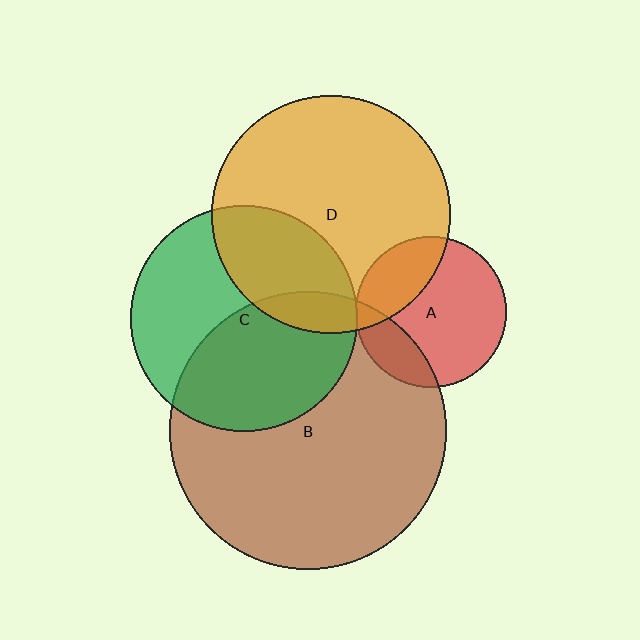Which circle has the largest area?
Circle B (brown).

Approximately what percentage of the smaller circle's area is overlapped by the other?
Approximately 5%.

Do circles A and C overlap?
Yes.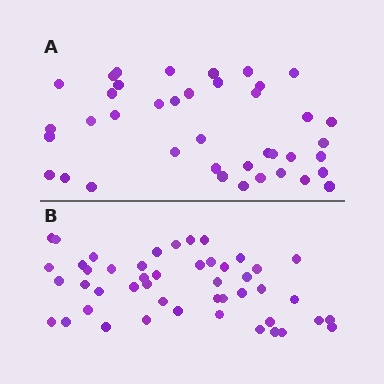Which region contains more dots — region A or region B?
Region B (the bottom region) has more dots.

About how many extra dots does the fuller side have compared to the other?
Region B has roughly 8 or so more dots than region A.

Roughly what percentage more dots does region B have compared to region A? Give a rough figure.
About 20% more.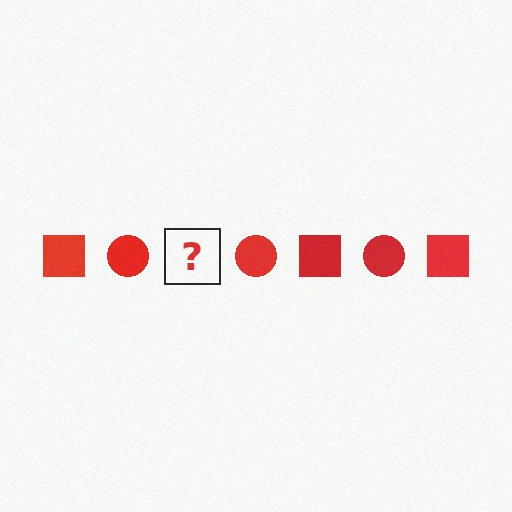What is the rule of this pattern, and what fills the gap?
The rule is that the pattern cycles through square, circle shapes in red. The gap should be filled with a red square.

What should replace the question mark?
The question mark should be replaced with a red square.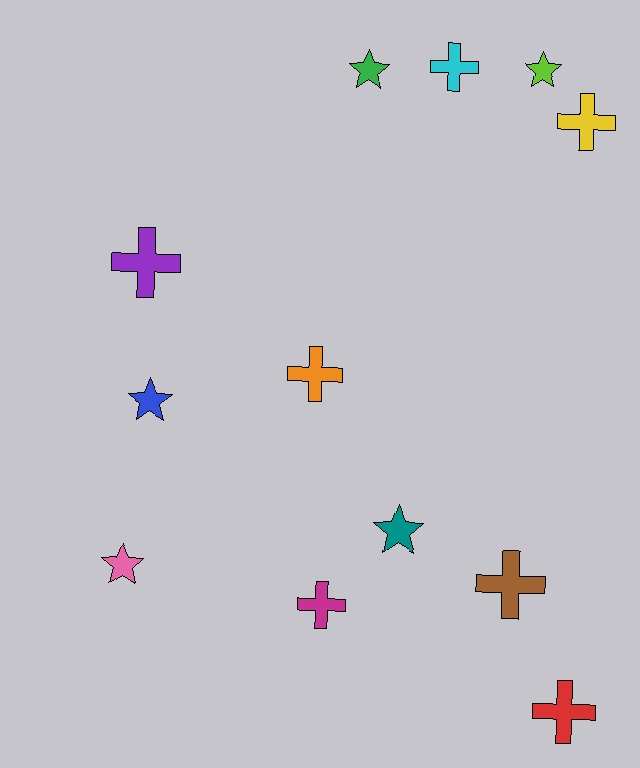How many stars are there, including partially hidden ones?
There are 5 stars.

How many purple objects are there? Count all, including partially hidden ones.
There is 1 purple object.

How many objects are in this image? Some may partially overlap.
There are 12 objects.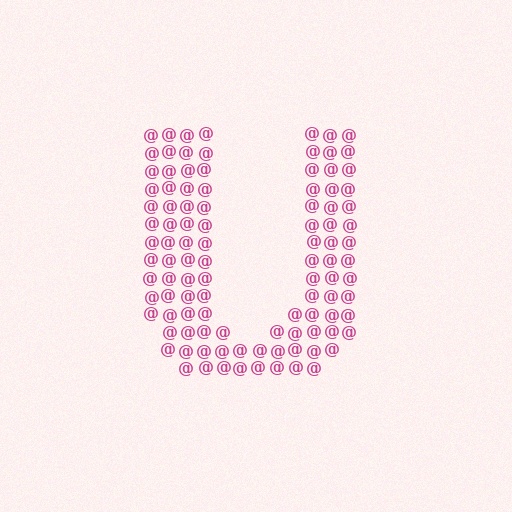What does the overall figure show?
The overall figure shows the letter U.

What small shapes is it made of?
It is made of small at signs.